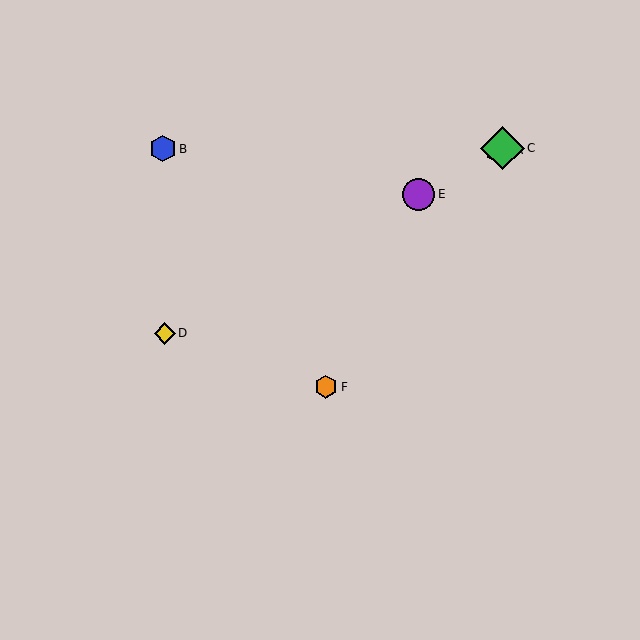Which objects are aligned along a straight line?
Objects A, C, D, E are aligned along a straight line.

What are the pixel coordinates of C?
Object C is at (503, 148).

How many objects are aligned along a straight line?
4 objects (A, C, D, E) are aligned along a straight line.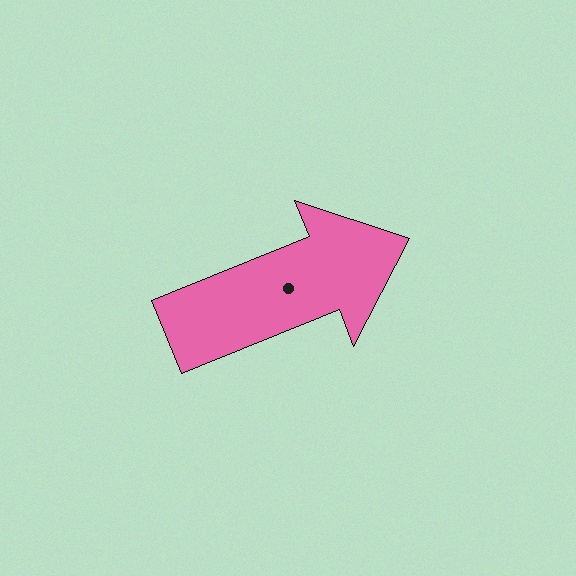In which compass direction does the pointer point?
East.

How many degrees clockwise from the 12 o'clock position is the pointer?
Approximately 68 degrees.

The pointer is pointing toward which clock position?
Roughly 2 o'clock.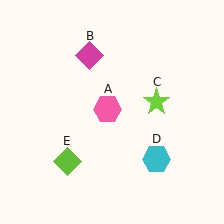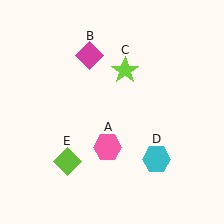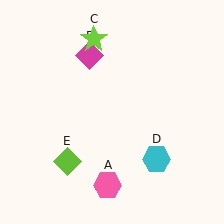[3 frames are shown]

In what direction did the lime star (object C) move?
The lime star (object C) moved up and to the left.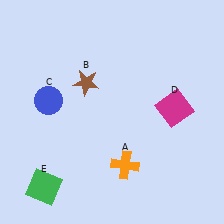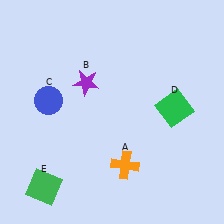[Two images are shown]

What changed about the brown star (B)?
In Image 1, B is brown. In Image 2, it changed to purple.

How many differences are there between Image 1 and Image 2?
There are 2 differences between the two images.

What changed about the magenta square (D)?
In Image 1, D is magenta. In Image 2, it changed to green.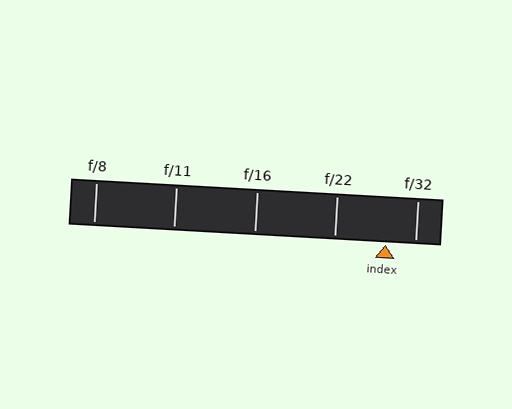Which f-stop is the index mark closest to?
The index mark is closest to f/32.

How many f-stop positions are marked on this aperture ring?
There are 5 f-stop positions marked.